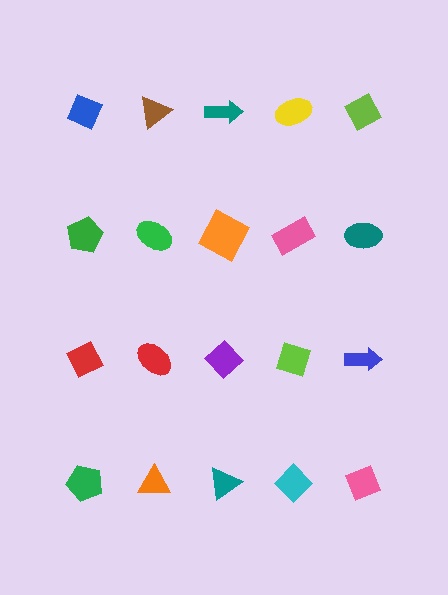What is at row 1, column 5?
A lime diamond.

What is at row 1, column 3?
A teal arrow.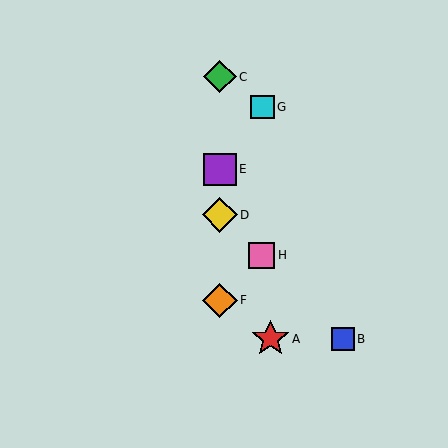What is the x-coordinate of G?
Object G is at x≈262.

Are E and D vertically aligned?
Yes, both are at x≈220.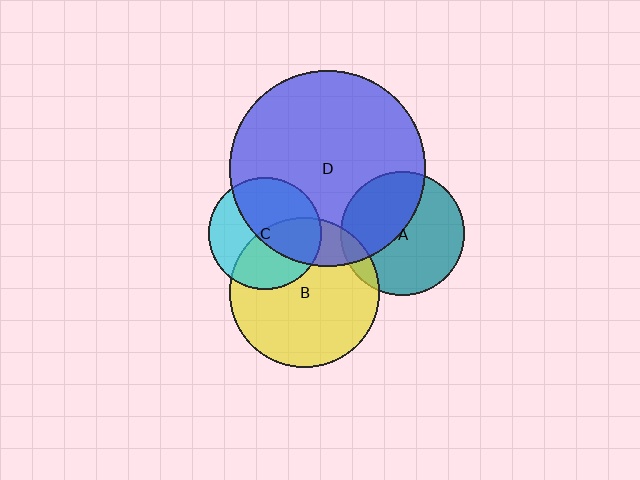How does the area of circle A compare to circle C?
Approximately 1.2 times.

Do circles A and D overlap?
Yes.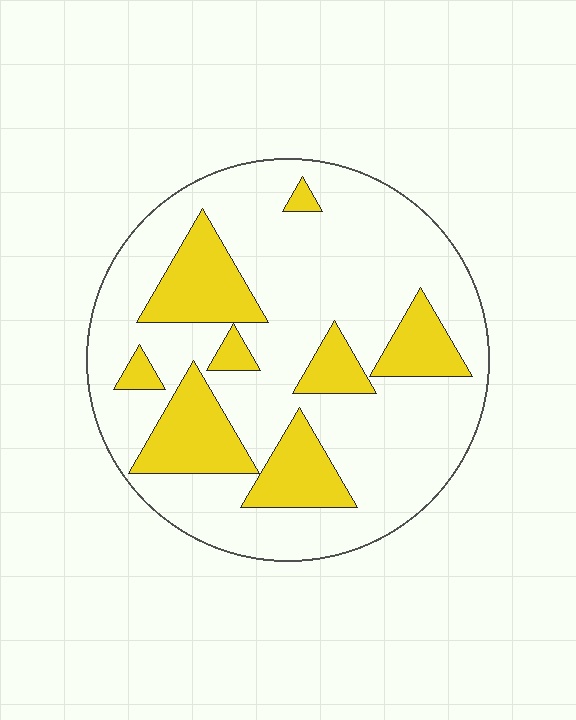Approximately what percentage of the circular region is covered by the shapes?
Approximately 25%.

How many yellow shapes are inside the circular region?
8.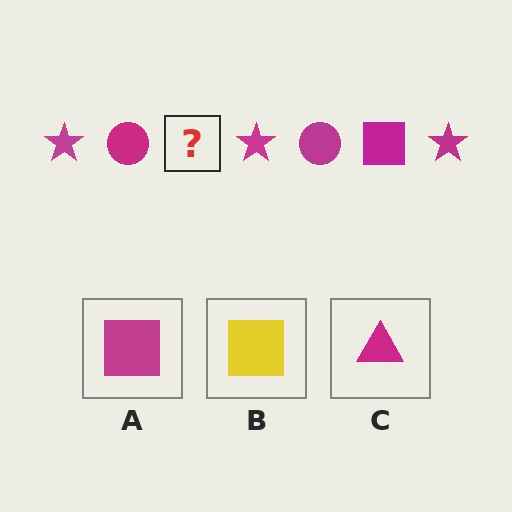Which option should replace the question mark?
Option A.